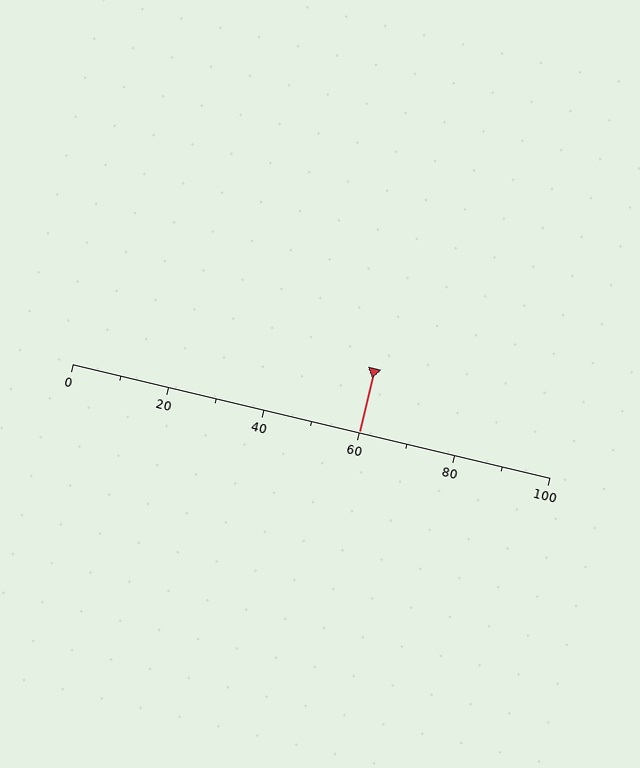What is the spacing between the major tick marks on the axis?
The major ticks are spaced 20 apart.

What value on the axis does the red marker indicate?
The marker indicates approximately 60.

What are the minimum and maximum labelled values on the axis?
The axis runs from 0 to 100.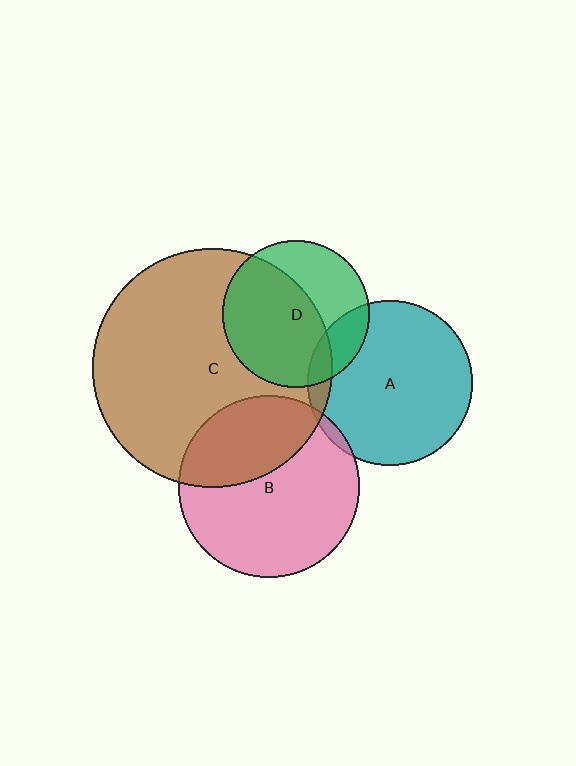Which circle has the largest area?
Circle C (brown).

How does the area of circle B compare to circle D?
Approximately 1.5 times.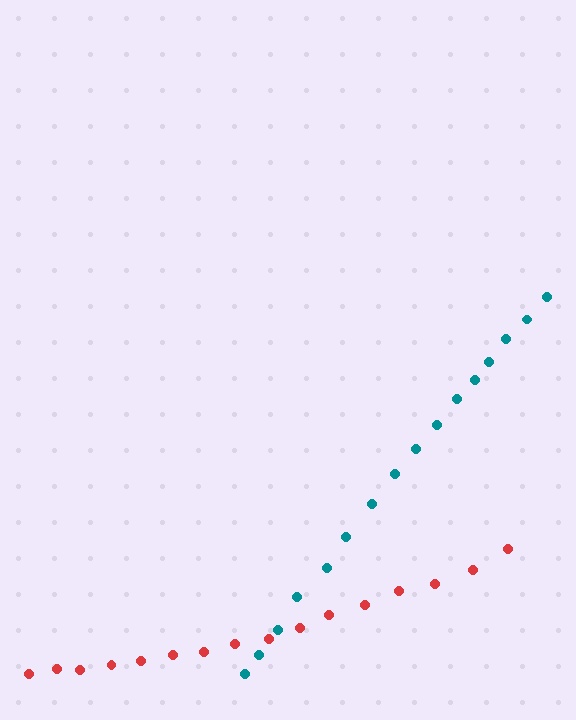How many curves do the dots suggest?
There are 2 distinct paths.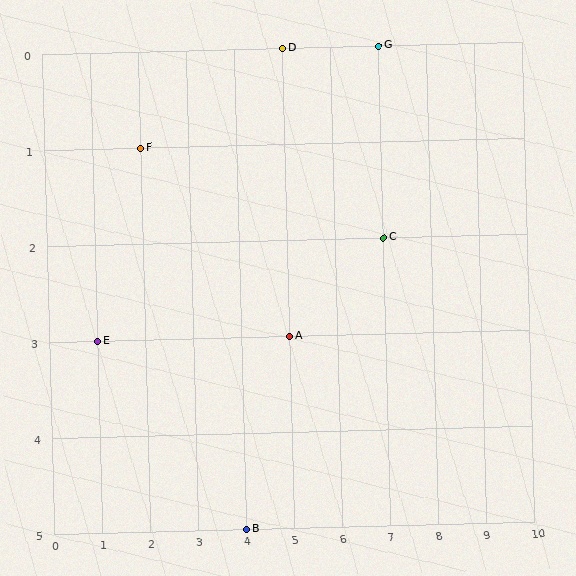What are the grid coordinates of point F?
Point F is at grid coordinates (2, 1).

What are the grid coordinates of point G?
Point G is at grid coordinates (7, 0).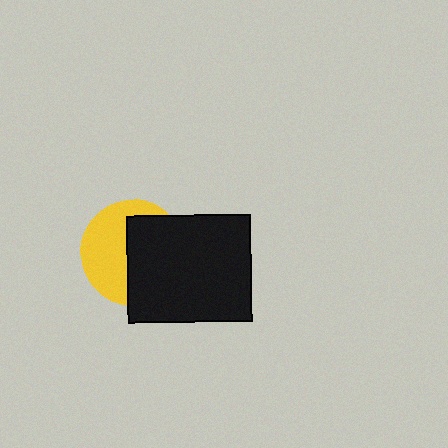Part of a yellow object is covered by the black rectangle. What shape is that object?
It is a circle.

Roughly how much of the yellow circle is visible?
About half of it is visible (roughly 47%).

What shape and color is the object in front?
The object in front is a black rectangle.